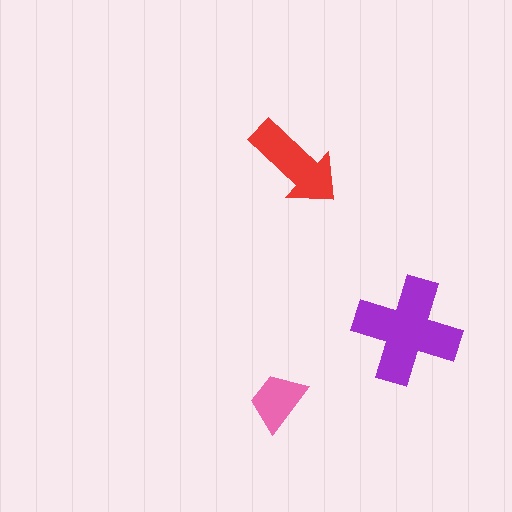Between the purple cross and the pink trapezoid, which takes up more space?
The purple cross.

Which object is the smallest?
The pink trapezoid.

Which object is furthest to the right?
The purple cross is rightmost.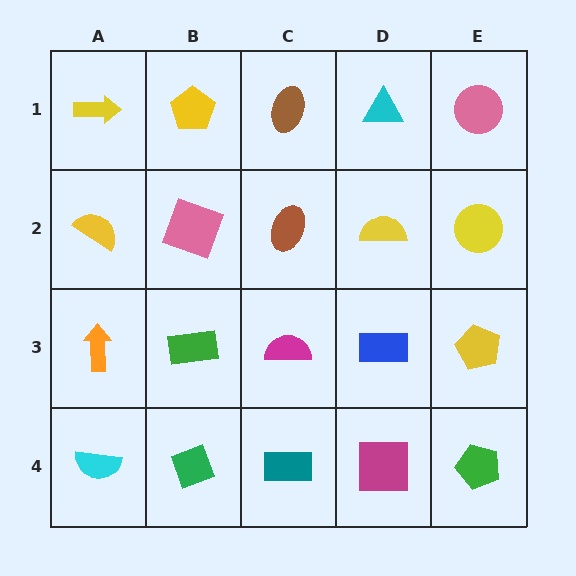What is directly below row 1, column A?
A yellow semicircle.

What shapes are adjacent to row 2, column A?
A yellow arrow (row 1, column A), an orange arrow (row 3, column A), a pink square (row 2, column B).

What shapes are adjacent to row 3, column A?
A yellow semicircle (row 2, column A), a cyan semicircle (row 4, column A), a green rectangle (row 3, column B).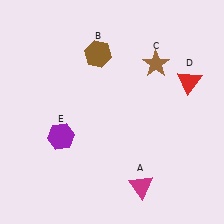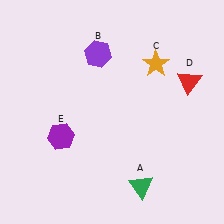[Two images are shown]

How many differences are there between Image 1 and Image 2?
There are 3 differences between the two images.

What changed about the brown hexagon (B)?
In Image 1, B is brown. In Image 2, it changed to purple.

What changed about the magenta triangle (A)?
In Image 1, A is magenta. In Image 2, it changed to green.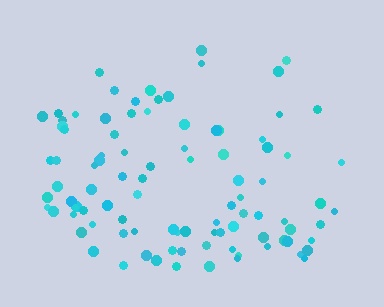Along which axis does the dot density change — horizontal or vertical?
Vertical.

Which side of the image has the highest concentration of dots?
The bottom.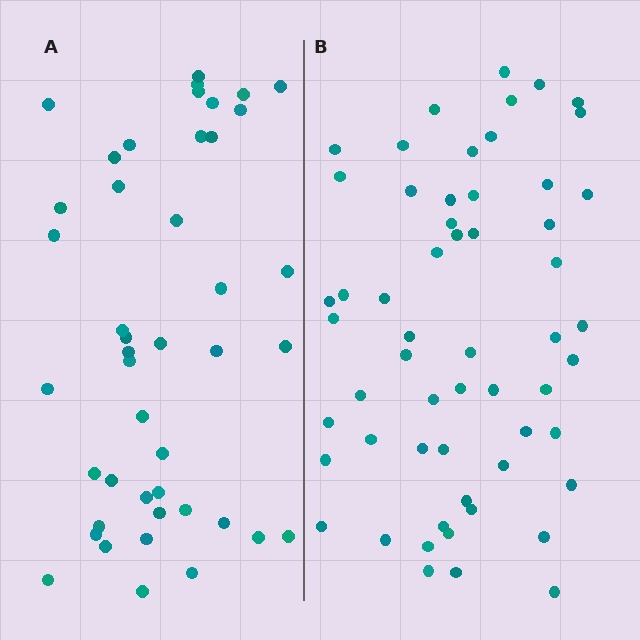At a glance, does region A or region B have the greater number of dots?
Region B (the right region) has more dots.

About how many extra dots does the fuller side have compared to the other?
Region B has approximately 15 more dots than region A.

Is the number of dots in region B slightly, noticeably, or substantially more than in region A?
Region B has noticeably more, but not dramatically so. The ratio is roughly 1.3 to 1.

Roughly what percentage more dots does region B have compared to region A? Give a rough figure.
About 30% more.